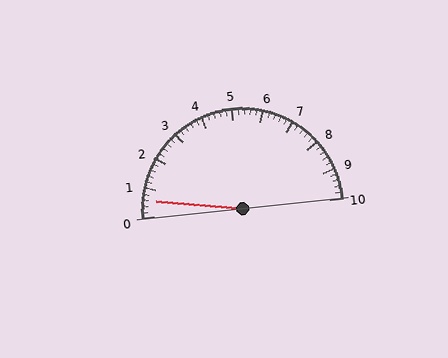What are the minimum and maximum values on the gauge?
The gauge ranges from 0 to 10.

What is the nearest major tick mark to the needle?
The nearest major tick mark is 1.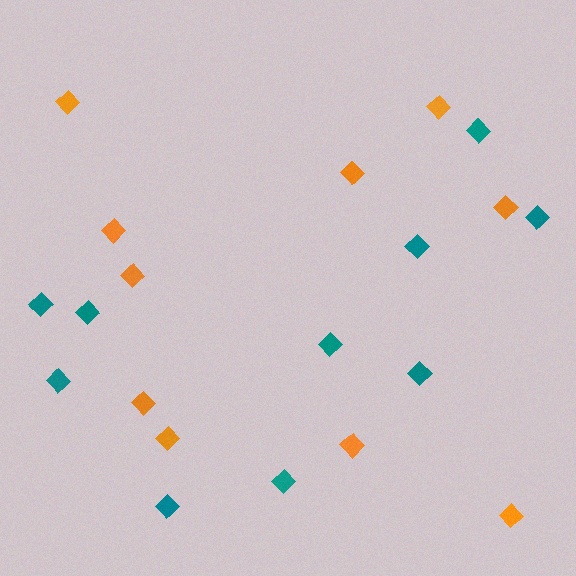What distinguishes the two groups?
There are 2 groups: one group of teal diamonds (10) and one group of orange diamonds (10).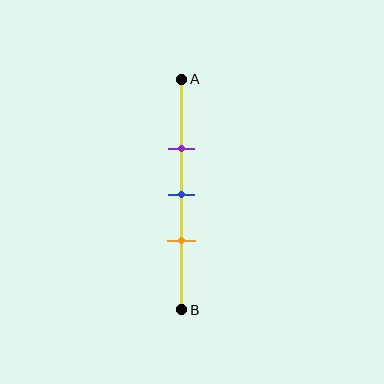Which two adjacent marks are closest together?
The blue and orange marks are the closest adjacent pair.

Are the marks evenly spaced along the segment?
Yes, the marks are approximately evenly spaced.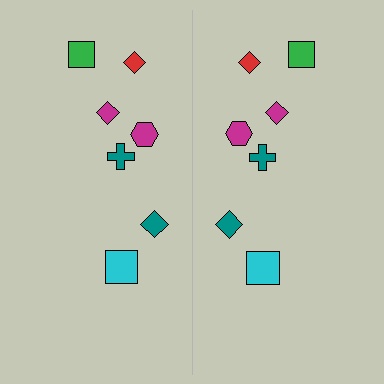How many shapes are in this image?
There are 14 shapes in this image.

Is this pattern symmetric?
Yes, this pattern has bilateral (reflection) symmetry.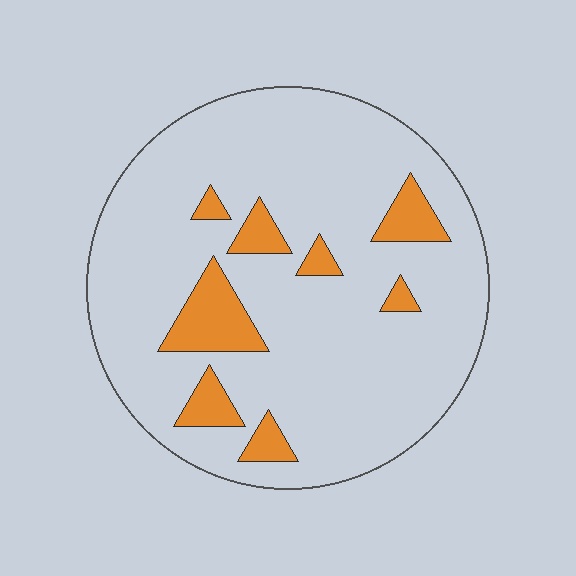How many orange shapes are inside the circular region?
8.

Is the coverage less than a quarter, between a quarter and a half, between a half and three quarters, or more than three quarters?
Less than a quarter.